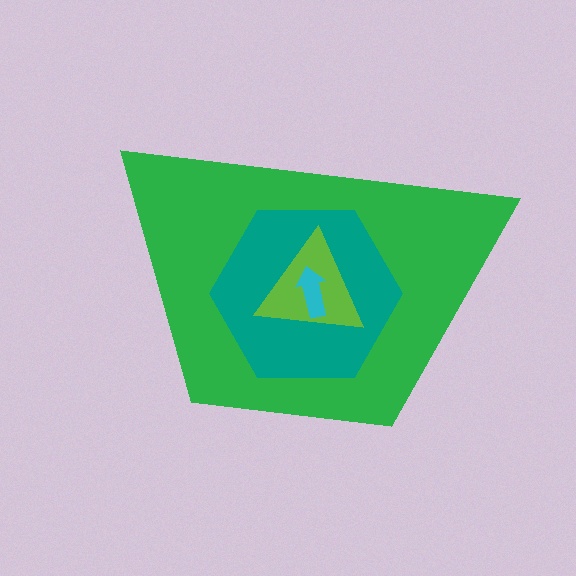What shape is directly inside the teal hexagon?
The lime triangle.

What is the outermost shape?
The green trapezoid.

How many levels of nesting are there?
4.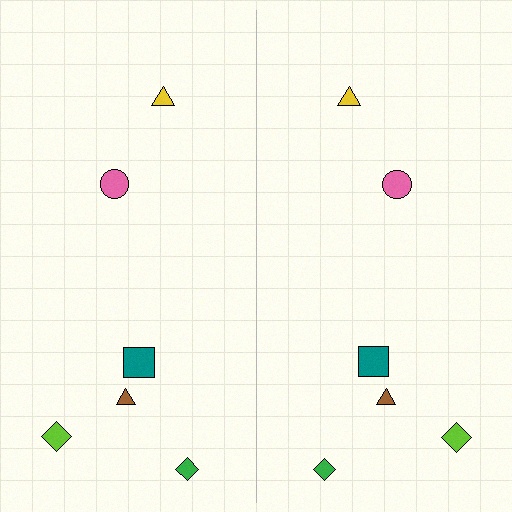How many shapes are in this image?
There are 12 shapes in this image.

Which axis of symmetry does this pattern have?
The pattern has a vertical axis of symmetry running through the center of the image.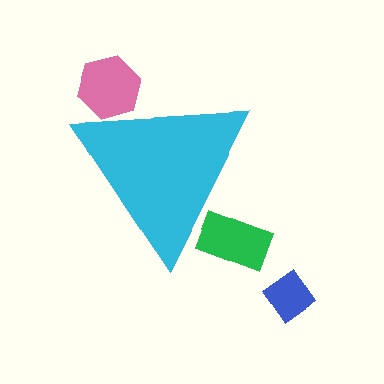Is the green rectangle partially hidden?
Yes, the green rectangle is partially hidden behind the cyan triangle.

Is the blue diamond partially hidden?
No, the blue diamond is fully visible.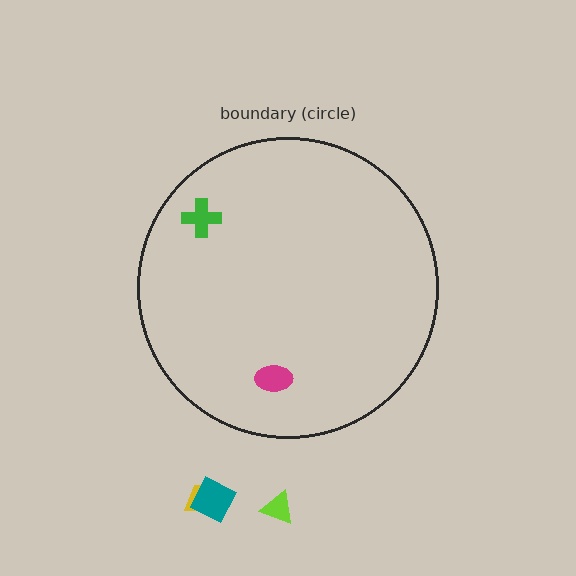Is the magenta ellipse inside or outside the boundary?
Inside.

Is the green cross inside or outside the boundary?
Inside.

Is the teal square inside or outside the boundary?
Outside.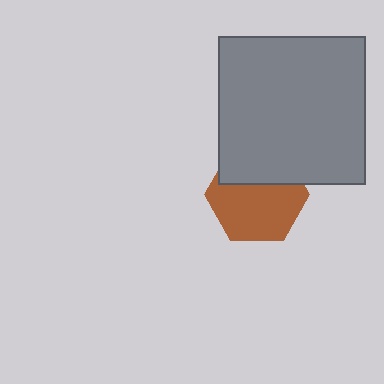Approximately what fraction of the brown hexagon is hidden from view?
Roughly 36% of the brown hexagon is hidden behind the gray square.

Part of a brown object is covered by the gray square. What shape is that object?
It is a hexagon.